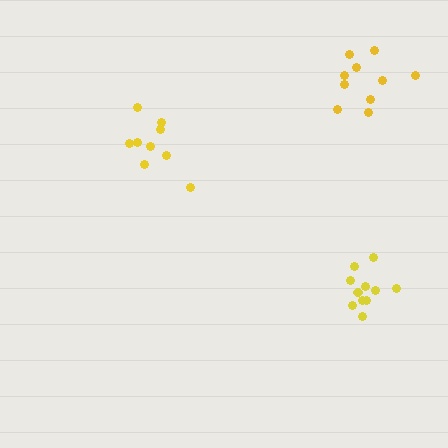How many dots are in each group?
Group 1: 9 dots, Group 2: 10 dots, Group 3: 11 dots (30 total).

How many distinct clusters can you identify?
There are 3 distinct clusters.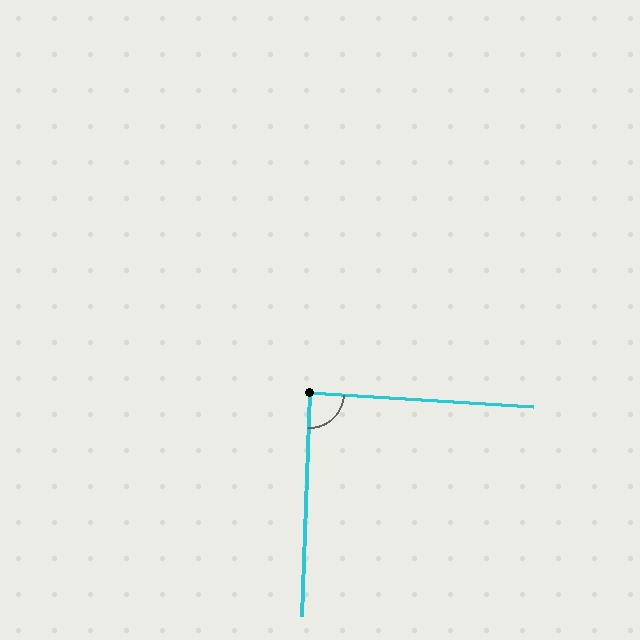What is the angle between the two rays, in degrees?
Approximately 88 degrees.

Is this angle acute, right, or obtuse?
It is approximately a right angle.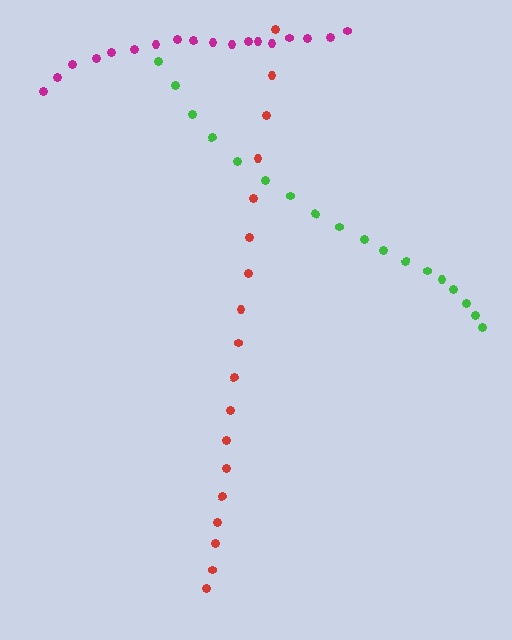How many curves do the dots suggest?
There are 3 distinct paths.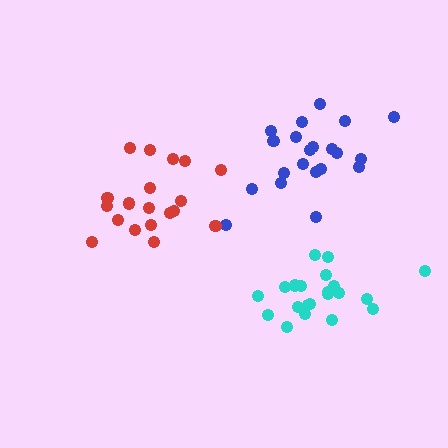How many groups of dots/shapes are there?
There are 3 groups.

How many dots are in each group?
Group 1: 21 dots, Group 2: 21 dots, Group 3: 19 dots (61 total).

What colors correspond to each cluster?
The clusters are colored: blue, cyan, red.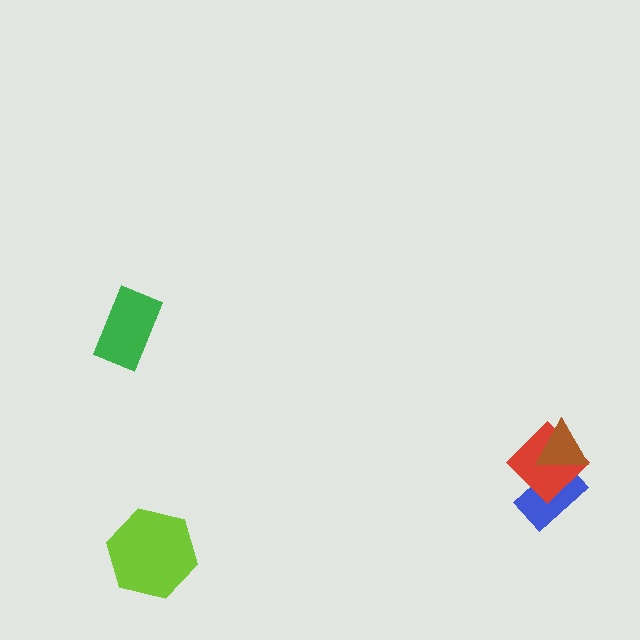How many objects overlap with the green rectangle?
0 objects overlap with the green rectangle.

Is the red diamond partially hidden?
Yes, it is partially covered by another shape.